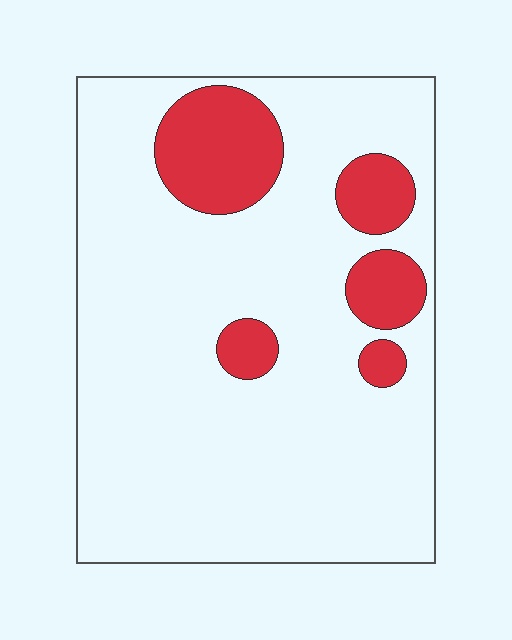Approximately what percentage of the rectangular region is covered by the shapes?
Approximately 15%.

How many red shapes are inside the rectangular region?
5.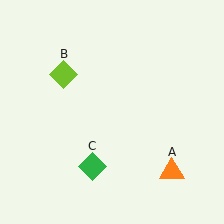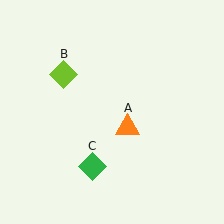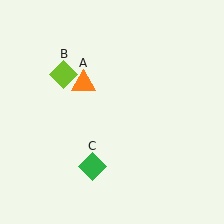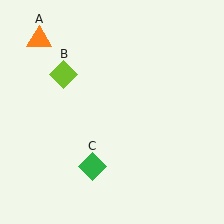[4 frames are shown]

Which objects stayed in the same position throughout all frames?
Lime diamond (object B) and green diamond (object C) remained stationary.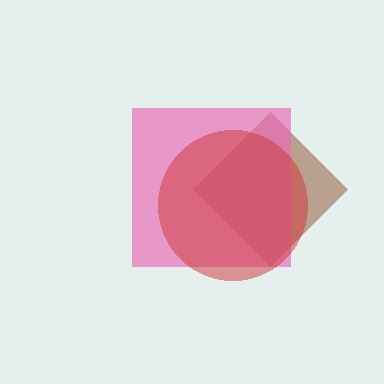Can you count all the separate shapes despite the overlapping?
Yes, there are 3 separate shapes.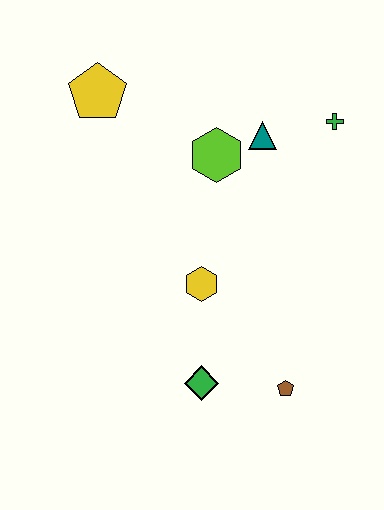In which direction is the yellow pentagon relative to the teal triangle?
The yellow pentagon is to the left of the teal triangle.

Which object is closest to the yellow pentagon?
The lime hexagon is closest to the yellow pentagon.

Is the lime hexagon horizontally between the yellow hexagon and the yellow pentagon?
No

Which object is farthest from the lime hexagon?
The brown pentagon is farthest from the lime hexagon.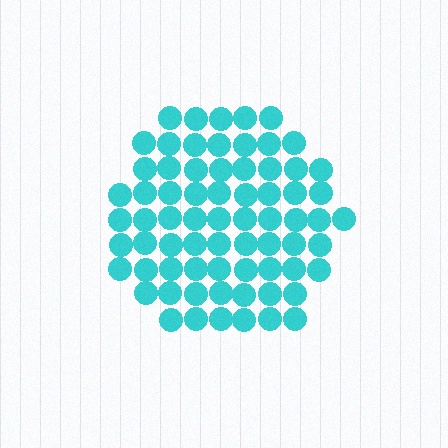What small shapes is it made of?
It is made of small circles.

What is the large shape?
The large shape is a hexagon.